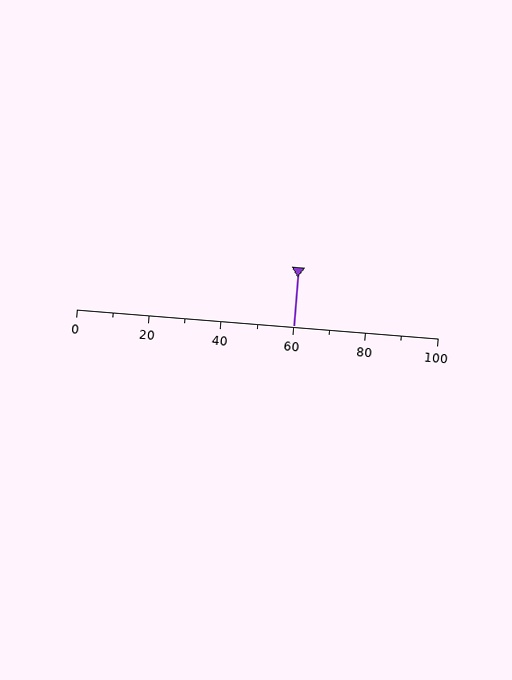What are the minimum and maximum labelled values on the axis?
The axis runs from 0 to 100.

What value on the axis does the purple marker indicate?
The marker indicates approximately 60.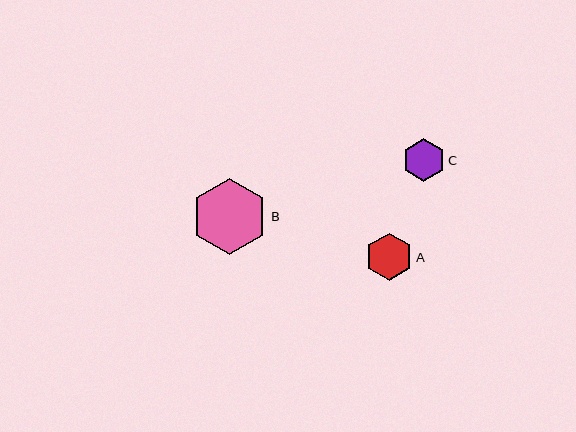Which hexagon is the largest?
Hexagon B is the largest with a size of approximately 76 pixels.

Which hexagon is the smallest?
Hexagon C is the smallest with a size of approximately 43 pixels.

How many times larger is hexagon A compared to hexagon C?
Hexagon A is approximately 1.1 times the size of hexagon C.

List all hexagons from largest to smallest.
From largest to smallest: B, A, C.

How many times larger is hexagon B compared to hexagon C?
Hexagon B is approximately 1.8 times the size of hexagon C.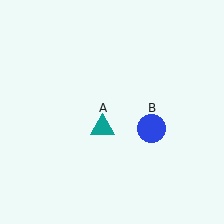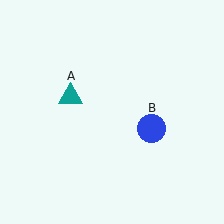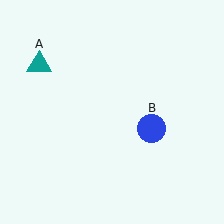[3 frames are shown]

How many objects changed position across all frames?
1 object changed position: teal triangle (object A).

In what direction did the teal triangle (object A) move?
The teal triangle (object A) moved up and to the left.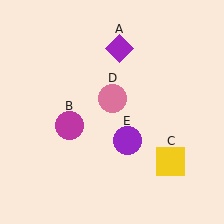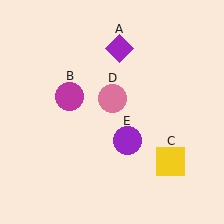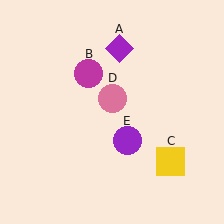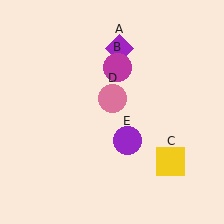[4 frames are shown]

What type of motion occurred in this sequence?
The magenta circle (object B) rotated clockwise around the center of the scene.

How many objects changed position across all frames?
1 object changed position: magenta circle (object B).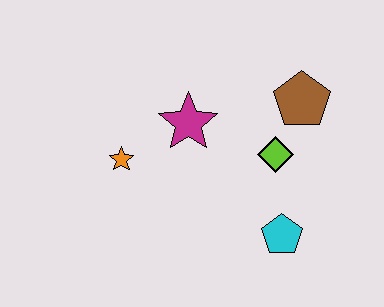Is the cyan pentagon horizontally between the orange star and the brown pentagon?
Yes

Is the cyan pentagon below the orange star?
Yes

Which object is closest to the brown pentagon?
The lime diamond is closest to the brown pentagon.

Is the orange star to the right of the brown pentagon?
No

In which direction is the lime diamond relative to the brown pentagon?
The lime diamond is below the brown pentagon.